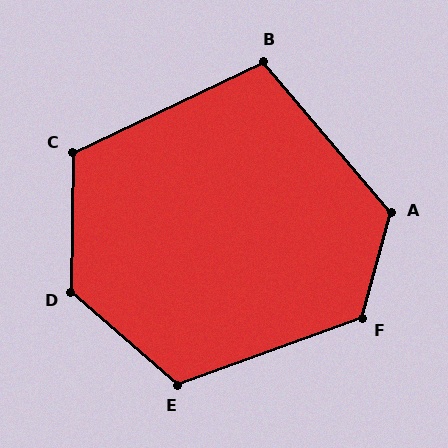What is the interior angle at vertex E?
Approximately 119 degrees (obtuse).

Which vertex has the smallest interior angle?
B, at approximately 105 degrees.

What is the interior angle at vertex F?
Approximately 125 degrees (obtuse).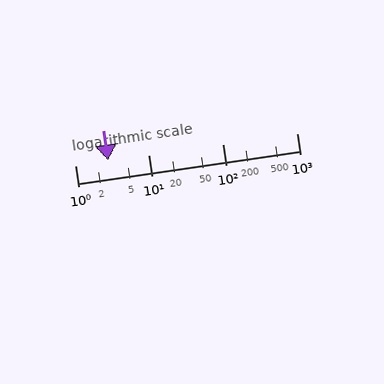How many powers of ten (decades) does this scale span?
The scale spans 3 decades, from 1 to 1000.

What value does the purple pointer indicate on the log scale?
The pointer indicates approximately 2.8.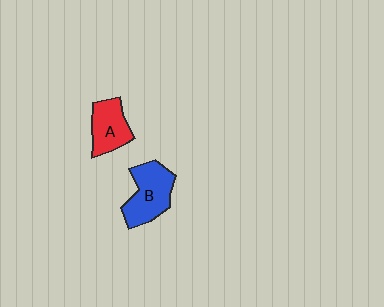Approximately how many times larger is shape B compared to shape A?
Approximately 1.3 times.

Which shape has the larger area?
Shape B (blue).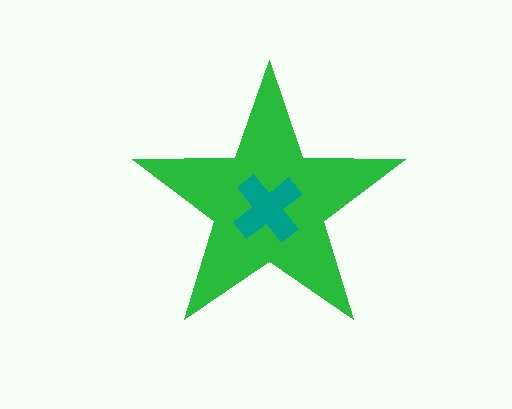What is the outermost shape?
The green star.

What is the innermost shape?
The teal cross.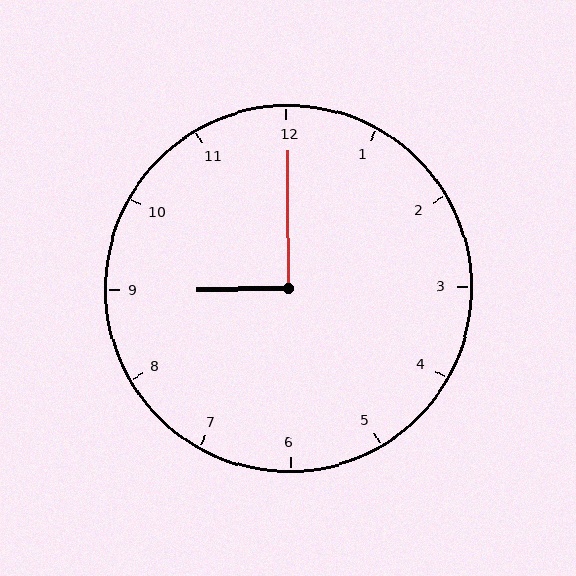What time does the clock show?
9:00.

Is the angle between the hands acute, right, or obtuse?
It is right.